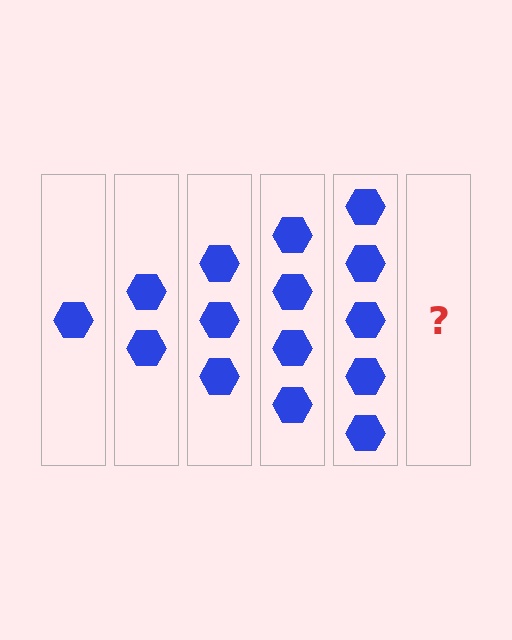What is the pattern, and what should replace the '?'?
The pattern is that each step adds one more hexagon. The '?' should be 6 hexagons.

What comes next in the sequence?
The next element should be 6 hexagons.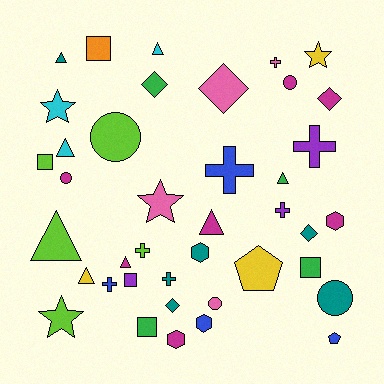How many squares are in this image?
There are 5 squares.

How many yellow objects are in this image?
There are 3 yellow objects.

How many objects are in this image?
There are 40 objects.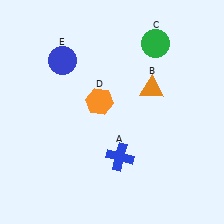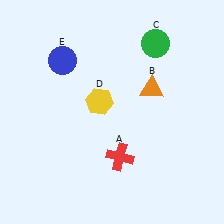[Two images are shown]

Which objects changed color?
A changed from blue to red. D changed from orange to yellow.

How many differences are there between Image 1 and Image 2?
There are 2 differences between the two images.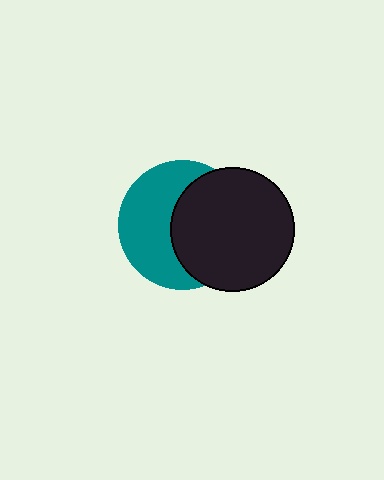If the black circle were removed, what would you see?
You would see the complete teal circle.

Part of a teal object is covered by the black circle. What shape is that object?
It is a circle.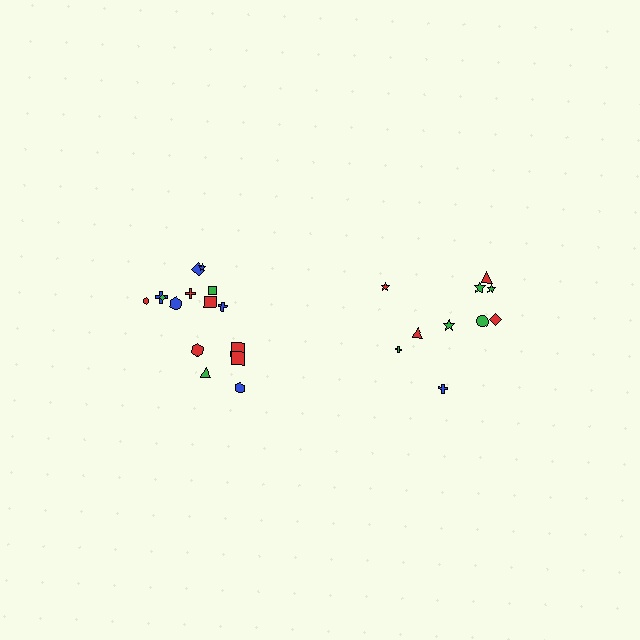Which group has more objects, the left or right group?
The left group.